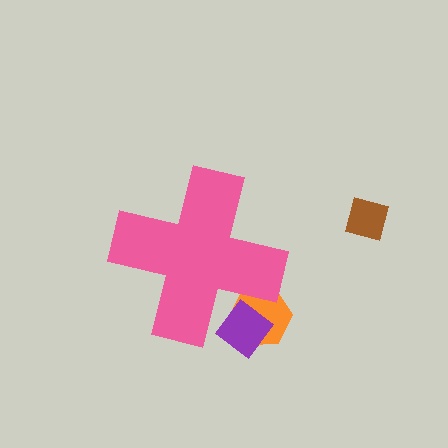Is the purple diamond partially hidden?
Yes, the purple diamond is partially hidden behind the pink cross.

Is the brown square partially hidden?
No, the brown square is fully visible.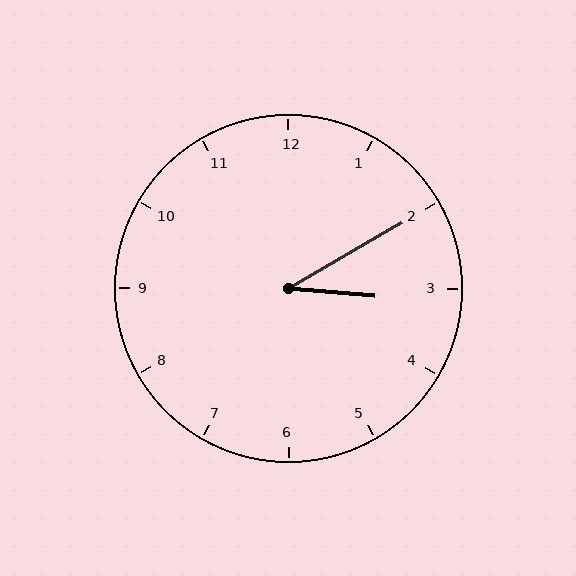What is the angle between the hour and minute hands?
Approximately 35 degrees.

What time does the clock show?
3:10.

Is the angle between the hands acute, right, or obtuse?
It is acute.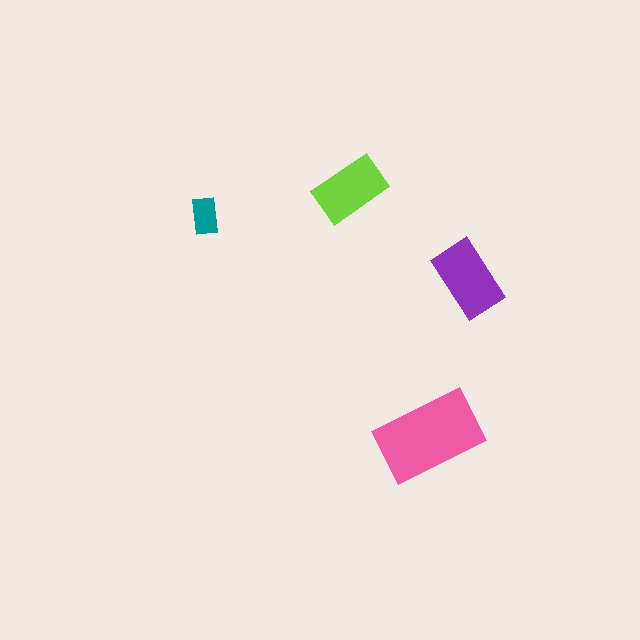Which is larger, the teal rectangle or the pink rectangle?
The pink one.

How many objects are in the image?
There are 4 objects in the image.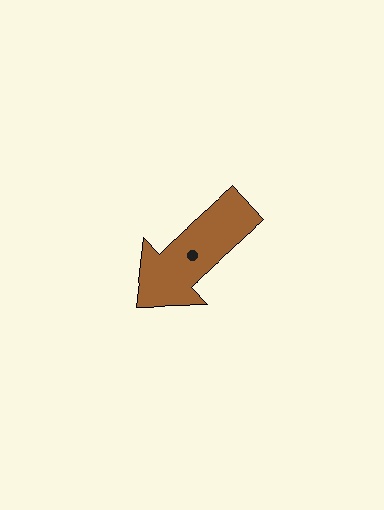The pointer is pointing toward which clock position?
Roughly 8 o'clock.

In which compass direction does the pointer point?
Southwest.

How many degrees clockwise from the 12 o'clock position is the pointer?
Approximately 228 degrees.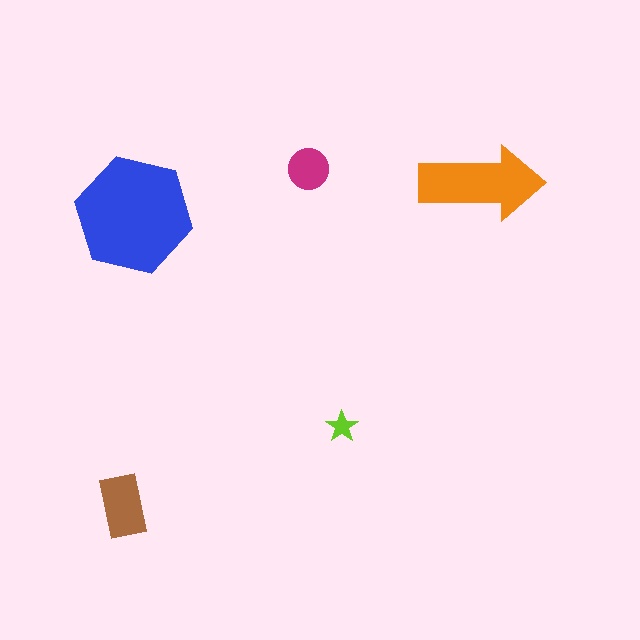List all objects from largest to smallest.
The blue hexagon, the orange arrow, the brown rectangle, the magenta circle, the lime star.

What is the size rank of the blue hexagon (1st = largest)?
1st.